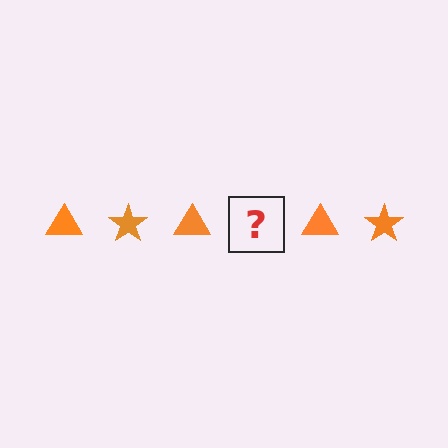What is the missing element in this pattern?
The missing element is an orange star.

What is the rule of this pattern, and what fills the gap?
The rule is that the pattern cycles through triangle, star shapes in orange. The gap should be filled with an orange star.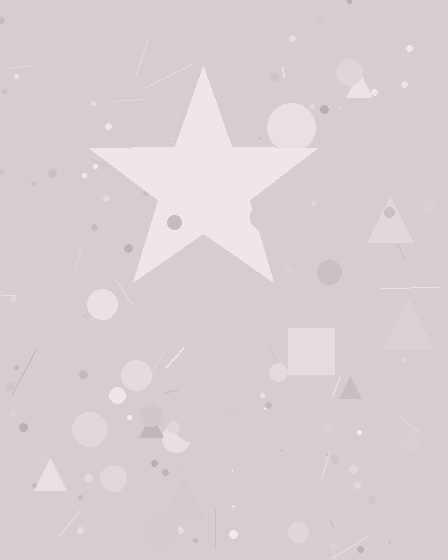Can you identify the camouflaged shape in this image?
The camouflaged shape is a star.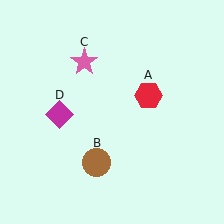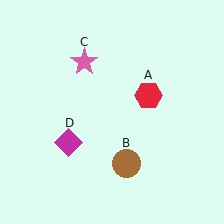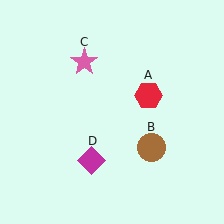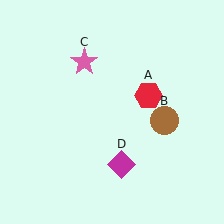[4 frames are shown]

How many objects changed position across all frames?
2 objects changed position: brown circle (object B), magenta diamond (object D).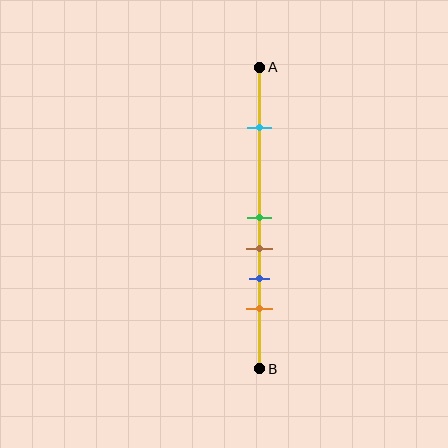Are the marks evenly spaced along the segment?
No, the marks are not evenly spaced.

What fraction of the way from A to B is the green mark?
The green mark is approximately 50% (0.5) of the way from A to B.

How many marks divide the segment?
There are 5 marks dividing the segment.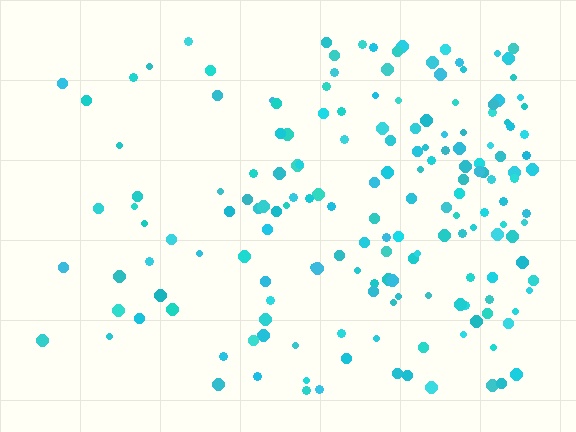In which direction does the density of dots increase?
From left to right, with the right side densest.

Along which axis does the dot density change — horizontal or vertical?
Horizontal.